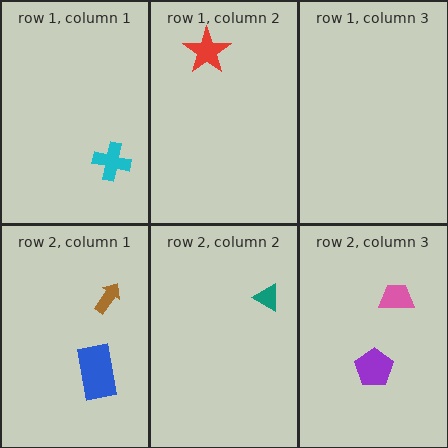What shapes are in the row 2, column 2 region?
The teal triangle.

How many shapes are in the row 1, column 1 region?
1.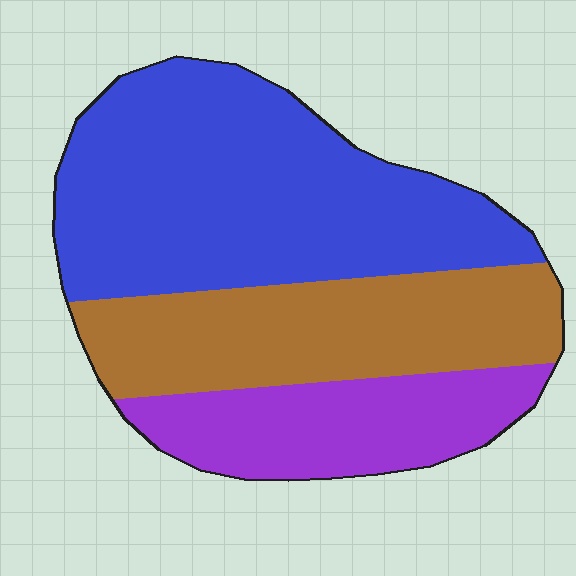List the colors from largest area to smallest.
From largest to smallest: blue, brown, purple.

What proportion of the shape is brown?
Brown covers 30% of the shape.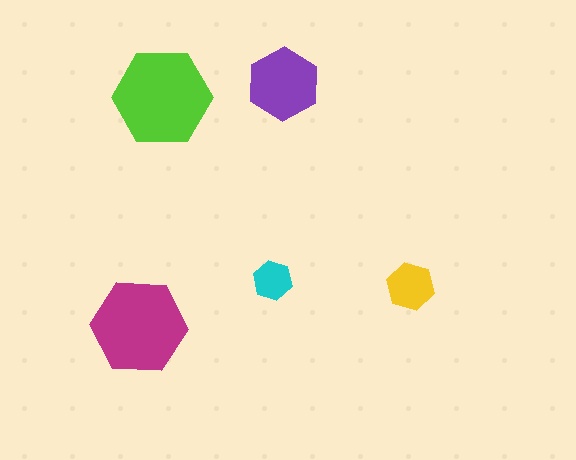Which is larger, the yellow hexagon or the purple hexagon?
The purple one.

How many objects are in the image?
There are 5 objects in the image.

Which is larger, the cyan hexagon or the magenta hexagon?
The magenta one.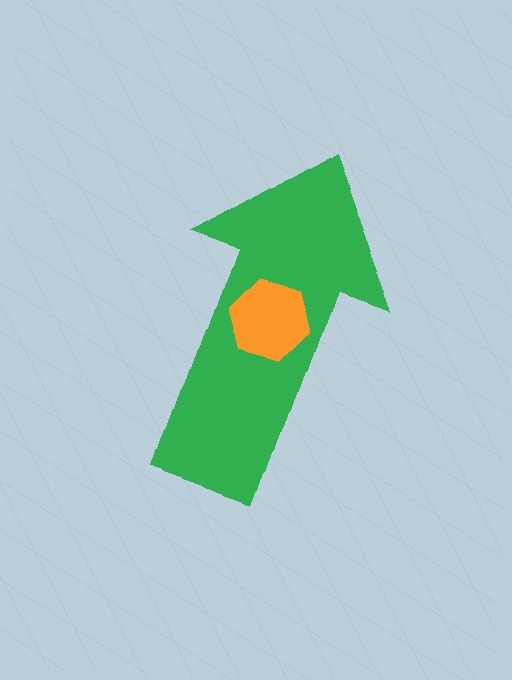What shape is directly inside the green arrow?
The orange hexagon.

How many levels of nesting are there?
2.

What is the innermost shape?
The orange hexagon.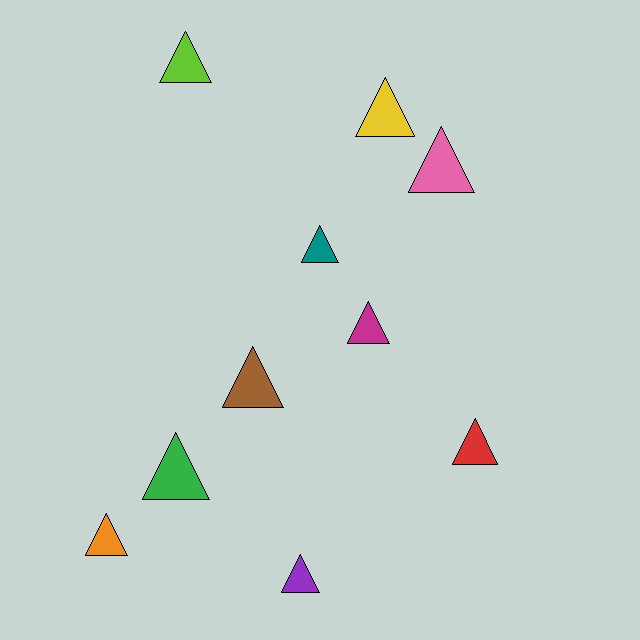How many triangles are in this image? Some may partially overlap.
There are 10 triangles.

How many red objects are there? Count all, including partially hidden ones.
There is 1 red object.